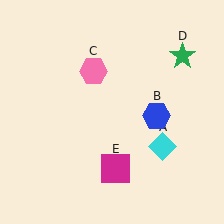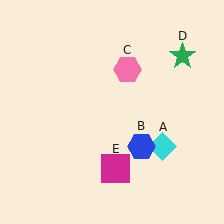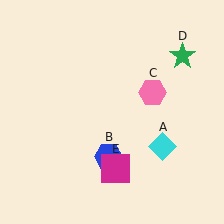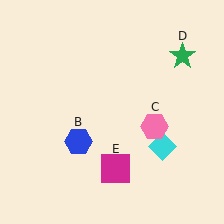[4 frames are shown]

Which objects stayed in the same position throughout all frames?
Cyan diamond (object A) and green star (object D) and magenta square (object E) remained stationary.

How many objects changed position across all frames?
2 objects changed position: blue hexagon (object B), pink hexagon (object C).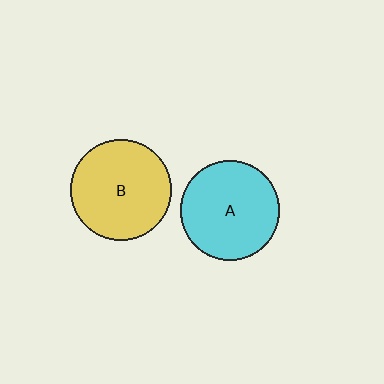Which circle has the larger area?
Circle B (yellow).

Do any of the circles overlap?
No, none of the circles overlap.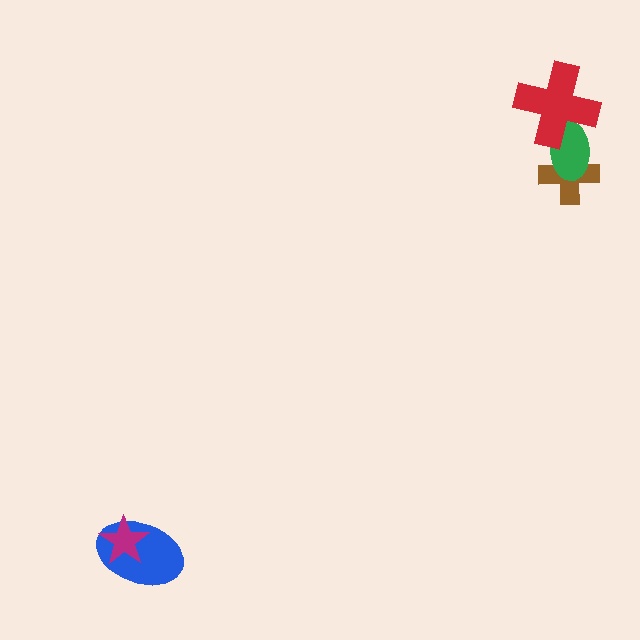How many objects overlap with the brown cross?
1 object overlaps with the brown cross.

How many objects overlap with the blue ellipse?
1 object overlaps with the blue ellipse.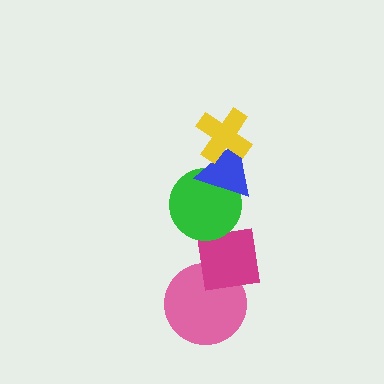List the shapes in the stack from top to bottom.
From top to bottom: the yellow cross, the blue triangle, the green circle, the magenta square, the pink circle.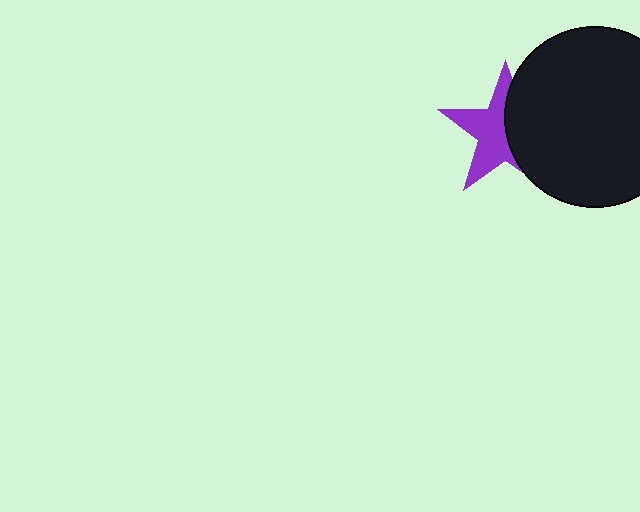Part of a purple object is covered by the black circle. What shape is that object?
It is a star.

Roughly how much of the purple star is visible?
About half of it is visible (roughly 54%).